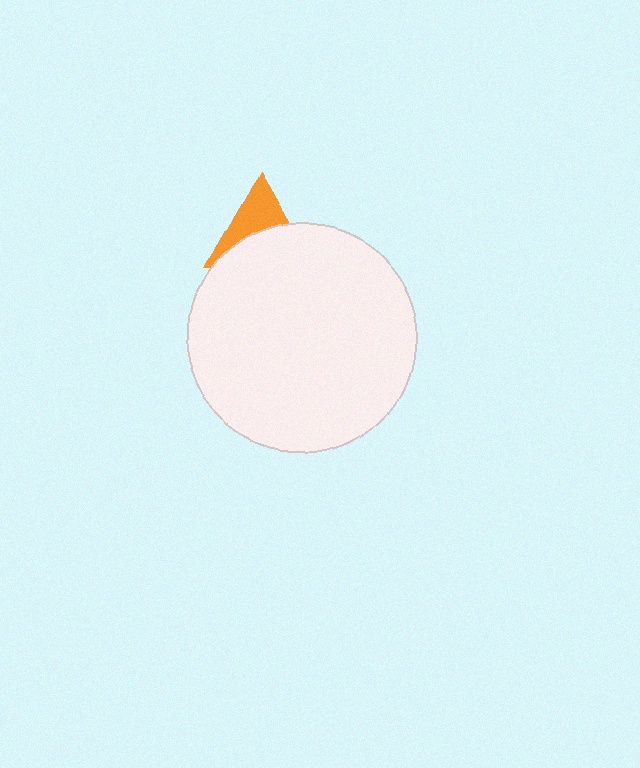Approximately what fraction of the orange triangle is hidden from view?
Roughly 55% of the orange triangle is hidden behind the white circle.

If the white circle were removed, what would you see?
You would see the complete orange triangle.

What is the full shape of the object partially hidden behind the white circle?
The partially hidden object is an orange triangle.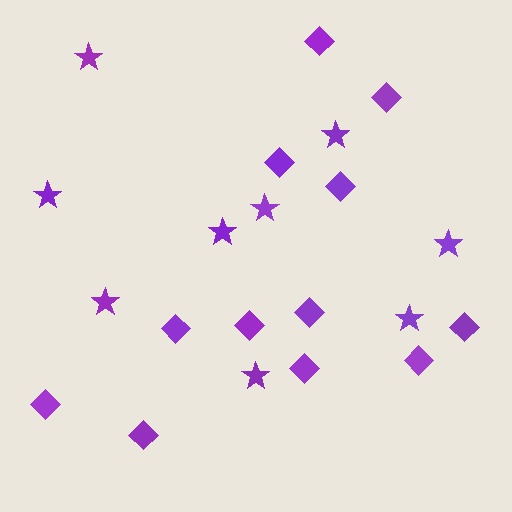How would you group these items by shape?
There are 2 groups: one group of stars (9) and one group of diamonds (12).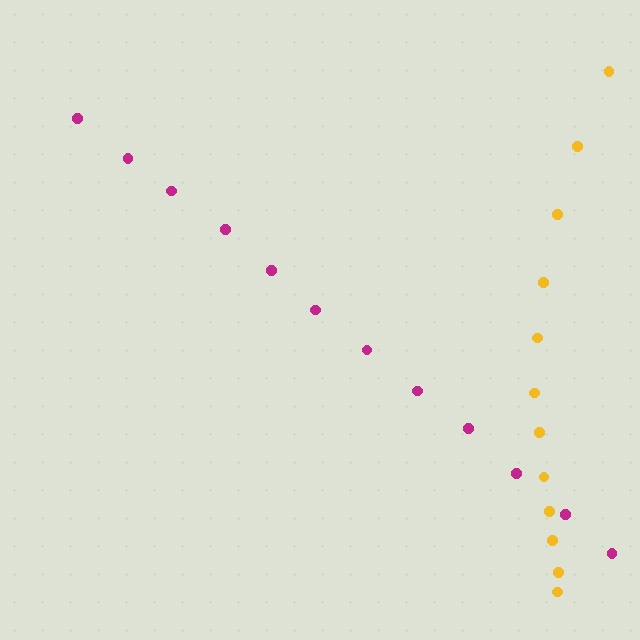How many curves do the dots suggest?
There are 2 distinct paths.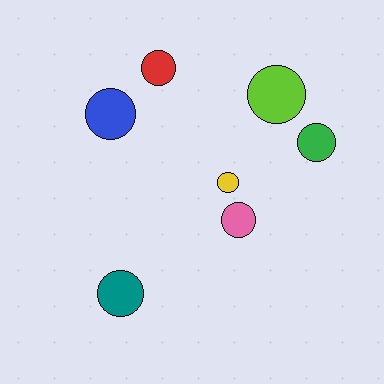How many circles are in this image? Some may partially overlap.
There are 7 circles.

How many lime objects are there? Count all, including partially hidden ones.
There is 1 lime object.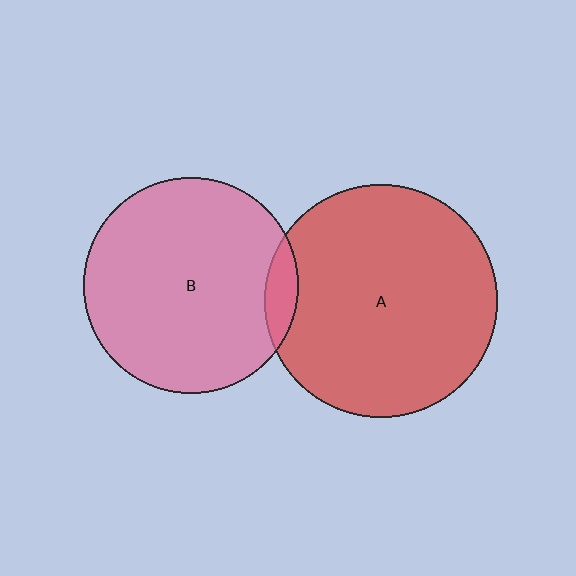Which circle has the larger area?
Circle A (red).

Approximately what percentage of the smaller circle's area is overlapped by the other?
Approximately 5%.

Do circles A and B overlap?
Yes.